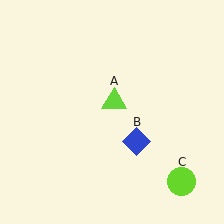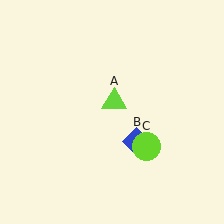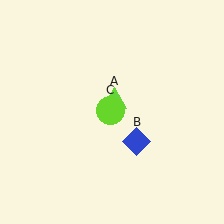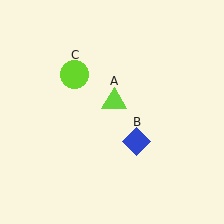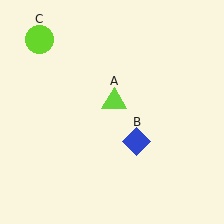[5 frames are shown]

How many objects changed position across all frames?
1 object changed position: lime circle (object C).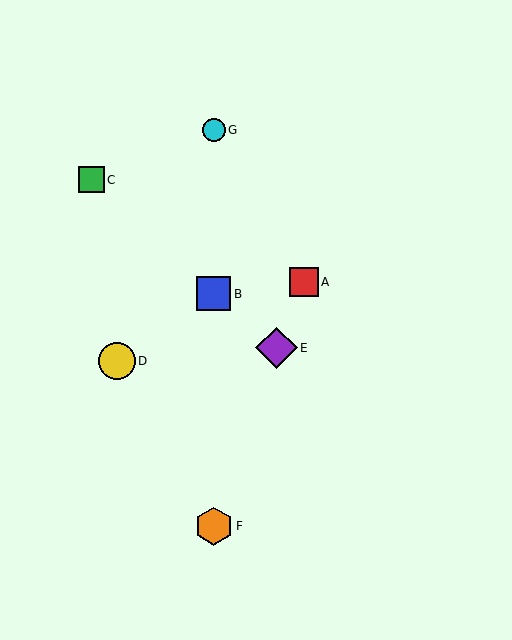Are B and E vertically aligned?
No, B is at x≈214 and E is at x≈277.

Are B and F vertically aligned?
Yes, both are at x≈214.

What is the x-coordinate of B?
Object B is at x≈214.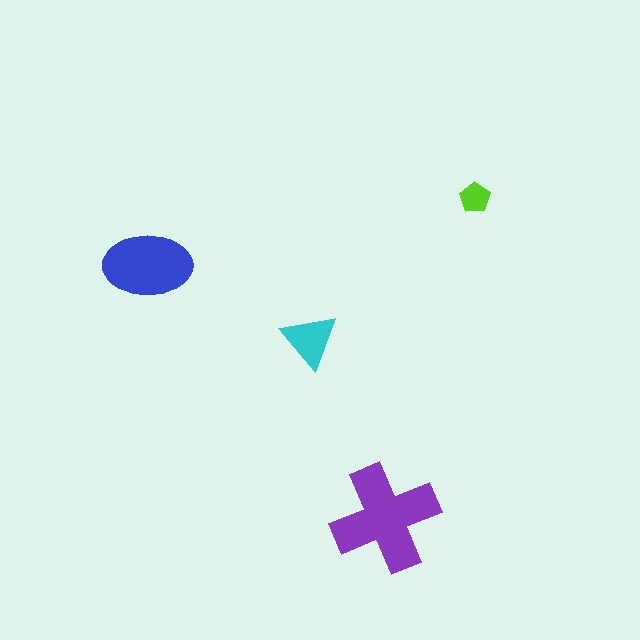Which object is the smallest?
The lime pentagon.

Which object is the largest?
The purple cross.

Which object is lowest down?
The purple cross is bottommost.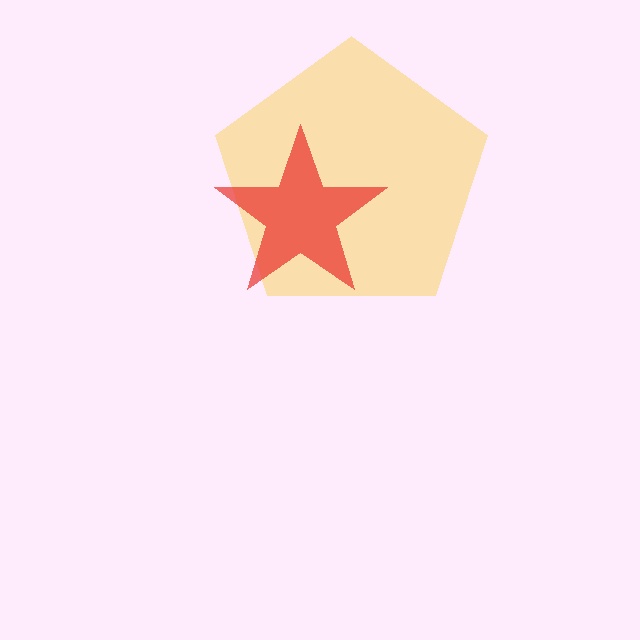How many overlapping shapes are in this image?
There are 2 overlapping shapes in the image.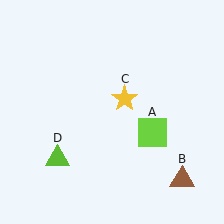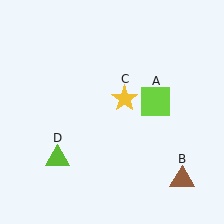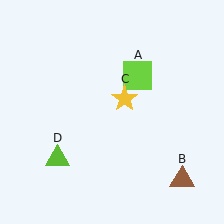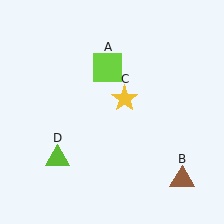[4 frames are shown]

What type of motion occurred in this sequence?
The lime square (object A) rotated counterclockwise around the center of the scene.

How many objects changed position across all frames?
1 object changed position: lime square (object A).